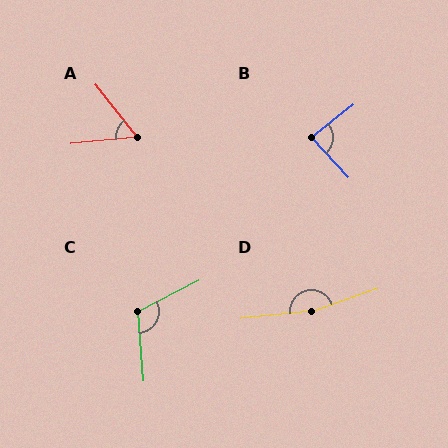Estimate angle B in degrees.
Approximately 85 degrees.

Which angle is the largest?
D, at approximately 167 degrees.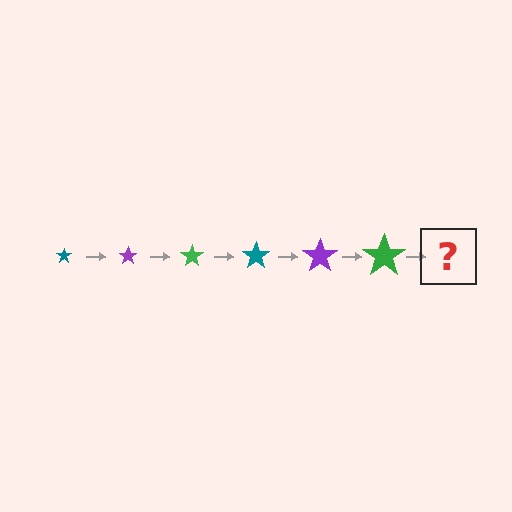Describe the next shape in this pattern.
It should be a teal star, larger than the previous one.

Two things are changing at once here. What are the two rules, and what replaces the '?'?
The two rules are that the star grows larger each step and the color cycles through teal, purple, and green. The '?' should be a teal star, larger than the previous one.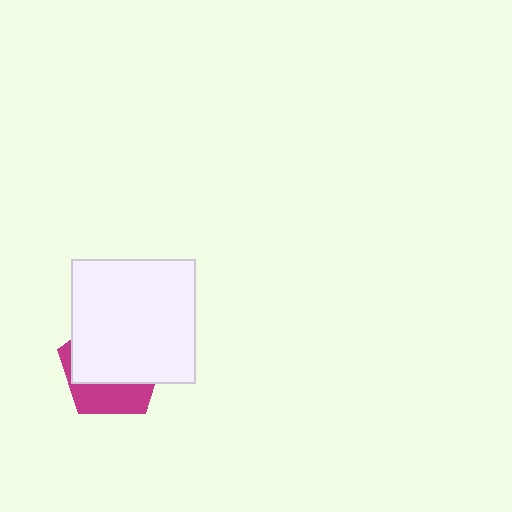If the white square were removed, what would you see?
You would see the complete magenta pentagon.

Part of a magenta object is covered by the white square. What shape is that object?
It is a pentagon.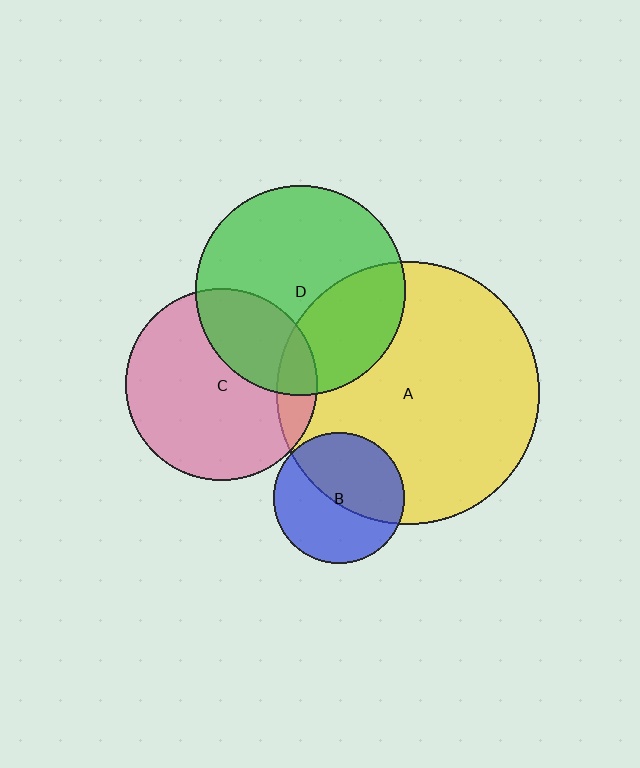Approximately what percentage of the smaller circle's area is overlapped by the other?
Approximately 50%.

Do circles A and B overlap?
Yes.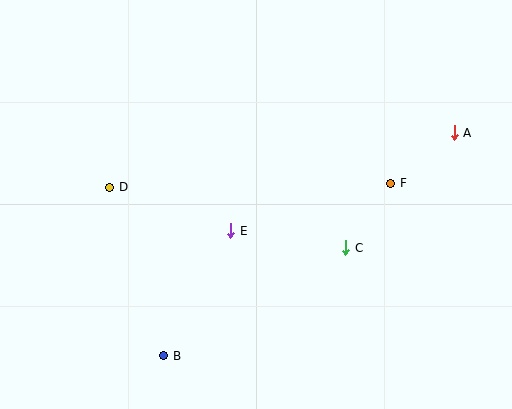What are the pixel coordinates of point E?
Point E is at (231, 231).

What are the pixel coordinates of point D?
Point D is at (110, 187).